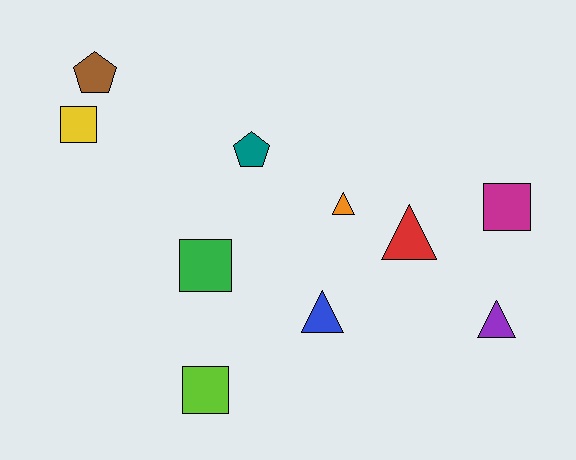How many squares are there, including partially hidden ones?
There are 4 squares.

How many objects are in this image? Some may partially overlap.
There are 10 objects.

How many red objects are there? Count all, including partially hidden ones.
There is 1 red object.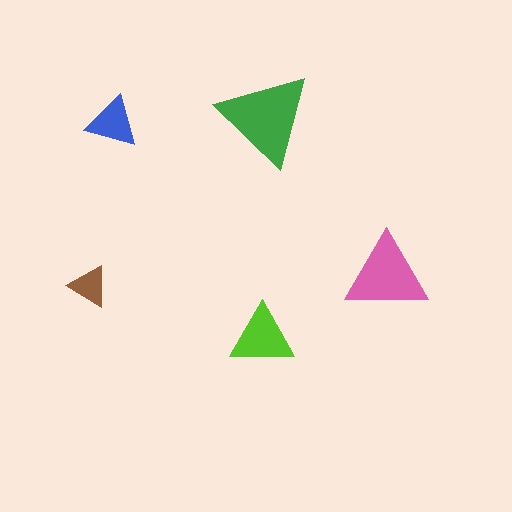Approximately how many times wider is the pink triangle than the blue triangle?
About 1.5 times wider.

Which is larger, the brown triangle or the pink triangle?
The pink one.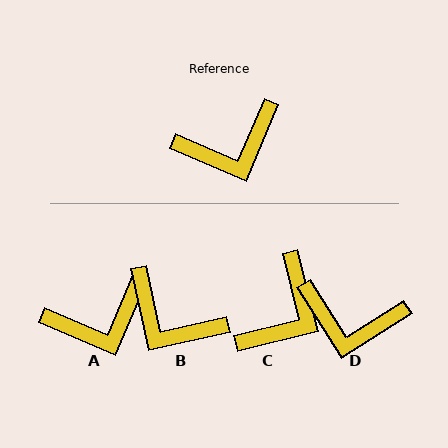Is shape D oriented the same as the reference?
No, it is off by about 34 degrees.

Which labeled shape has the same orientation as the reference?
A.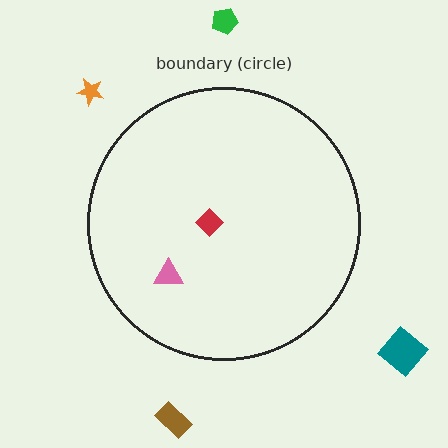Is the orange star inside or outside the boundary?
Outside.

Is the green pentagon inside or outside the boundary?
Outside.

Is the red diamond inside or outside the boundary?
Inside.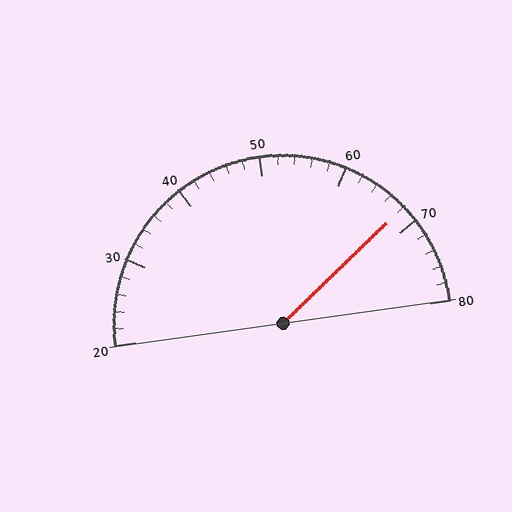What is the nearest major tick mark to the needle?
The nearest major tick mark is 70.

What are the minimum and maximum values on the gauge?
The gauge ranges from 20 to 80.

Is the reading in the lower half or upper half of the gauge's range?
The reading is in the upper half of the range (20 to 80).